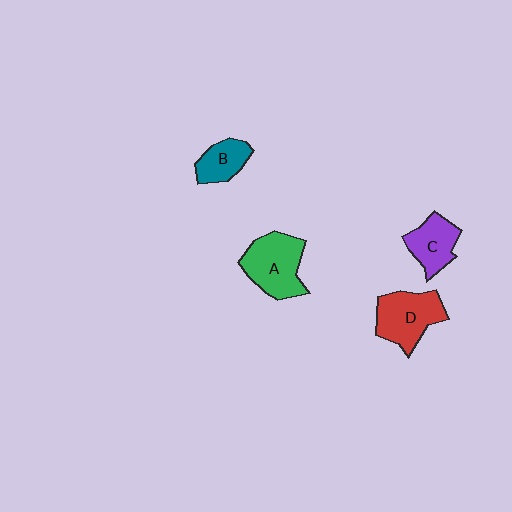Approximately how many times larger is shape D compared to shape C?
Approximately 1.4 times.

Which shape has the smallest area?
Shape B (teal).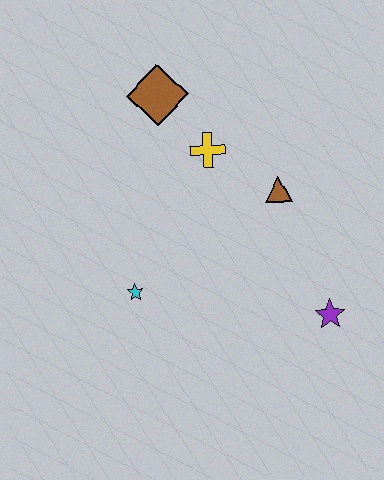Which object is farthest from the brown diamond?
The purple star is farthest from the brown diamond.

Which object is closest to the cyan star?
The yellow cross is closest to the cyan star.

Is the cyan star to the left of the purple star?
Yes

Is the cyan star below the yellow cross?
Yes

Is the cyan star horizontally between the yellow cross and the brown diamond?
No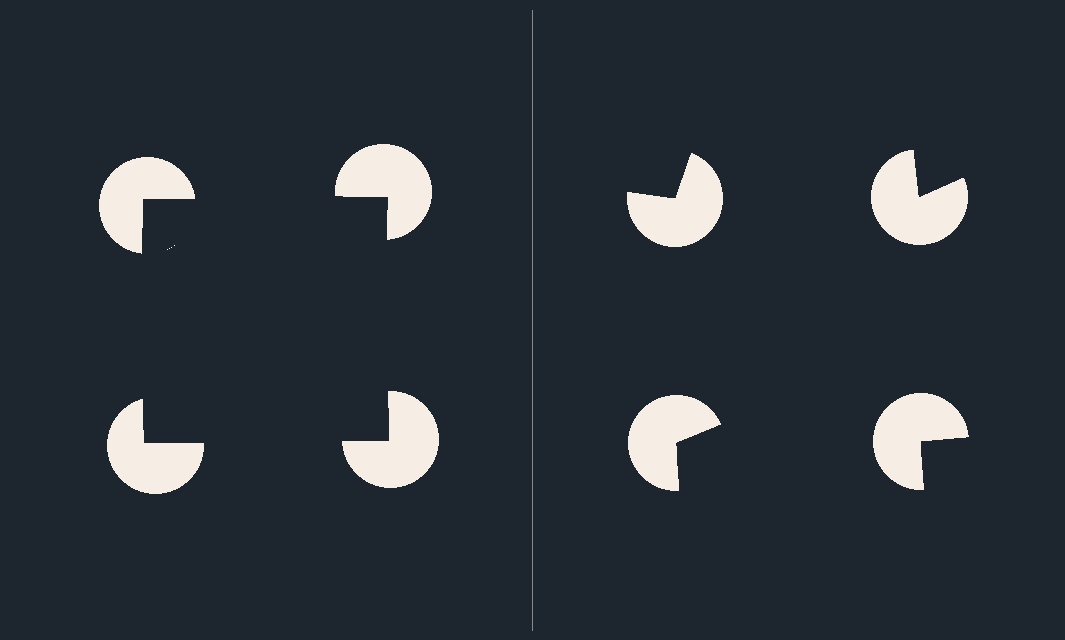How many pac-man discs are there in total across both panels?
8 — 4 on each side.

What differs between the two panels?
The pac-man discs are positioned identically on both sides; only the wedge orientations differ. On the left they align to a square; on the right they are misaligned.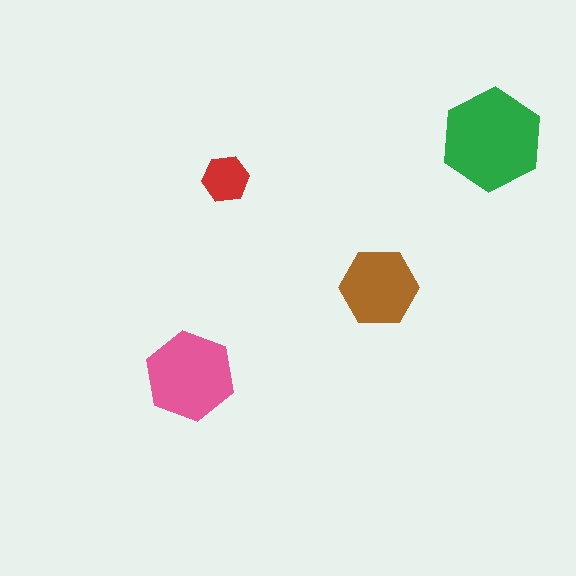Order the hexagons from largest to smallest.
the green one, the pink one, the brown one, the red one.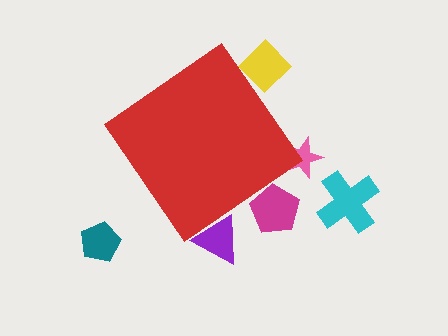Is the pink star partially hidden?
Yes, the pink star is partially hidden behind the red diamond.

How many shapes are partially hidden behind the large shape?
4 shapes are partially hidden.